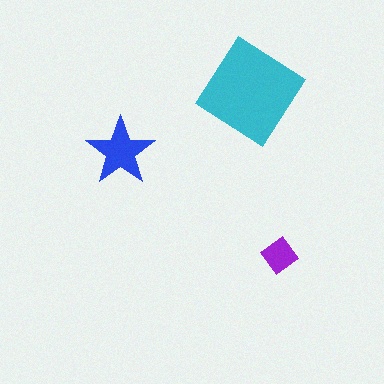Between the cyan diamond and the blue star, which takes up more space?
The cyan diamond.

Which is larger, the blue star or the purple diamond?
The blue star.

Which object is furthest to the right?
The purple diamond is rightmost.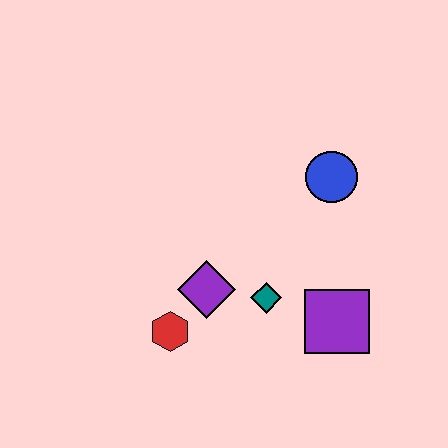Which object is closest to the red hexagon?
The purple diamond is closest to the red hexagon.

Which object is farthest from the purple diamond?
The blue circle is farthest from the purple diamond.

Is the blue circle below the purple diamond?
No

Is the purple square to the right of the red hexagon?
Yes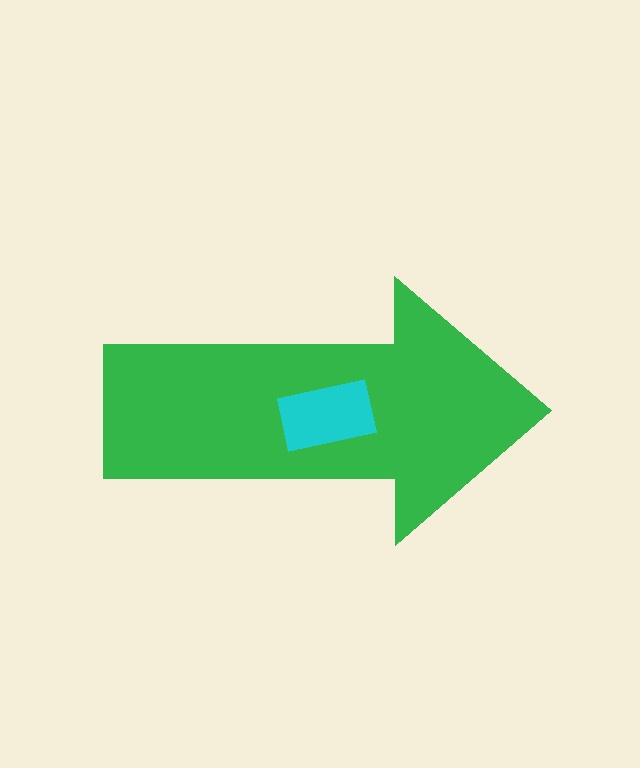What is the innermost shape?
The cyan rectangle.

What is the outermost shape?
The green arrow.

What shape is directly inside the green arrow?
The cyan rectangle.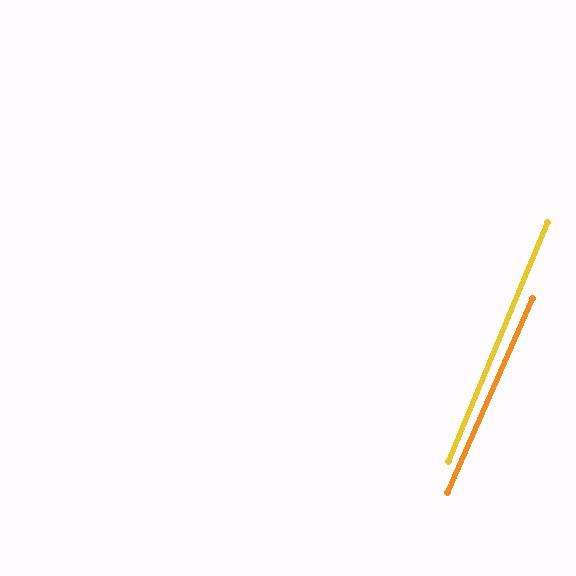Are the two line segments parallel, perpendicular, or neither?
Parallel — their directions differ by only 1.1°.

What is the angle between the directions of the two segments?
Approximately 1 degree.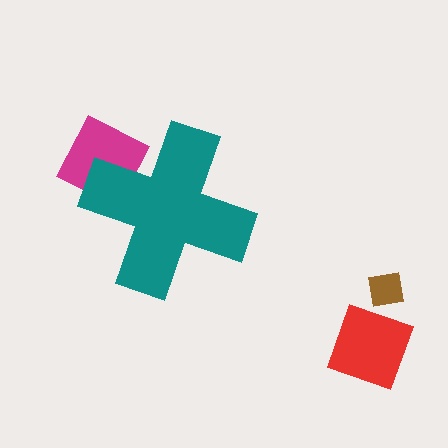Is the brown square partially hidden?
No, the brown square is fully visible.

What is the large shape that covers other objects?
A teal cross.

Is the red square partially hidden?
No, the red square is fully visible.